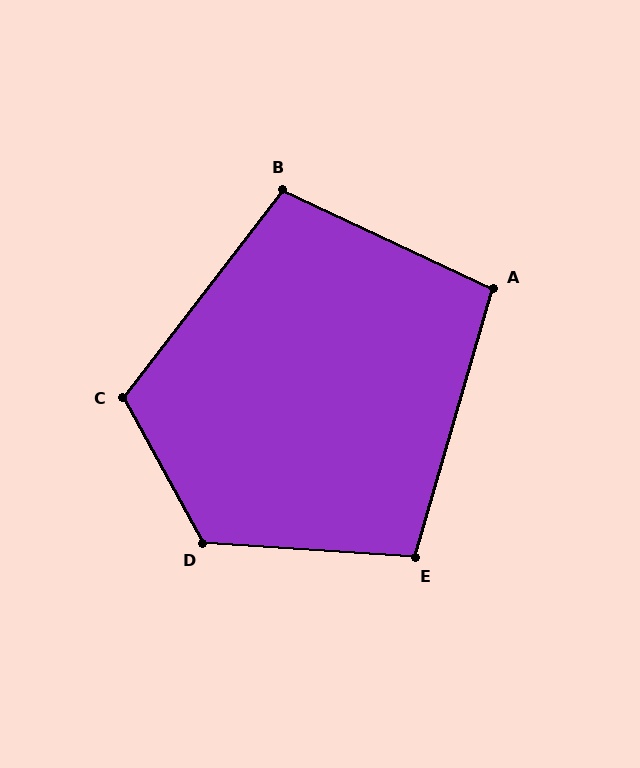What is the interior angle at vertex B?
Approximately 102 degrees (obtuse).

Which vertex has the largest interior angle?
D, at approximately 123 degrees.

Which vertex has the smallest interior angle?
A, at approximately 99 degrees.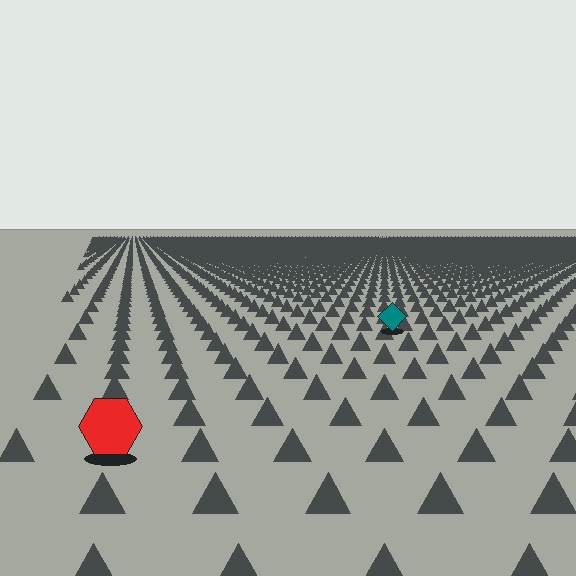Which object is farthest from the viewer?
The teal diamond is farthest from the viewer. It appears smaller and the ground texture around it is denser.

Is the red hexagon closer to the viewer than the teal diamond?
Yes. The red hexagon is closer — you can tell from the texture gradient: the ground texture is coarser near it.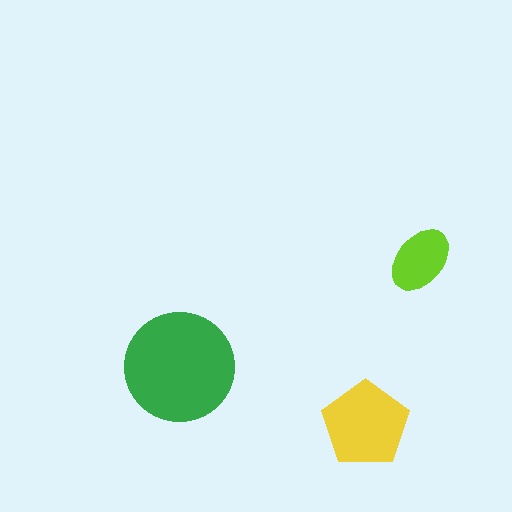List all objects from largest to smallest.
The green circle, the yellow pentagon, the lime ellipse.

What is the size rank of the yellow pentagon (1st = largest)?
2nd.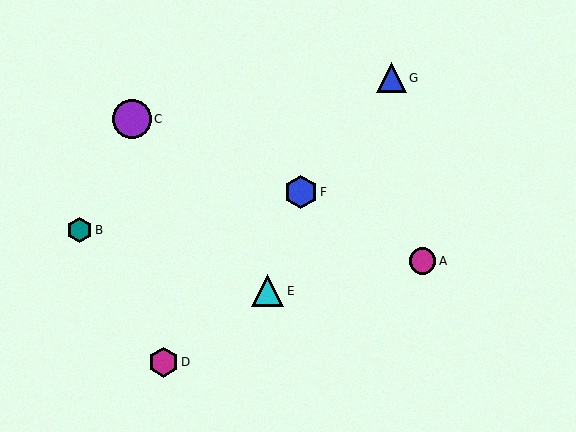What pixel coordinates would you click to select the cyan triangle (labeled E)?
Click at (268, 291) to select the cyan triangle E.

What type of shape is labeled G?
Shape G is a blue triangle.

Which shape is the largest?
The purple circle (labeled C) is the largest.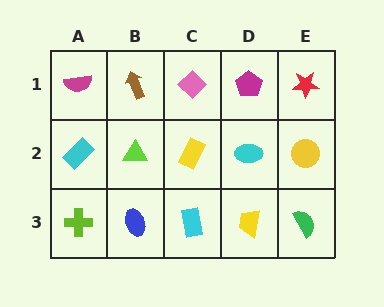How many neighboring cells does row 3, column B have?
3.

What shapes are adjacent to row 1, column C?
A yellow rectangle (row 2, column C), a brown arrow (row 1, column B), a magenta pentagon (row 1, column D).